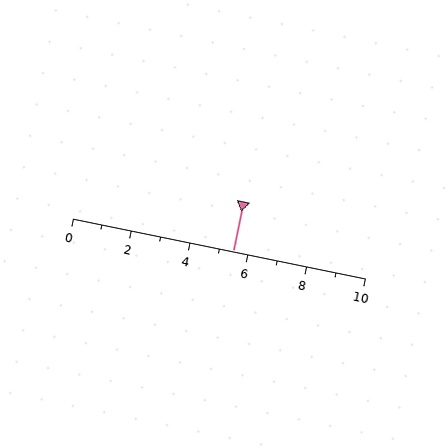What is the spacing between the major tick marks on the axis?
The major ticks are spaced 2 apart.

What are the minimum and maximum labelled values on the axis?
The axis runs from 0 to 10.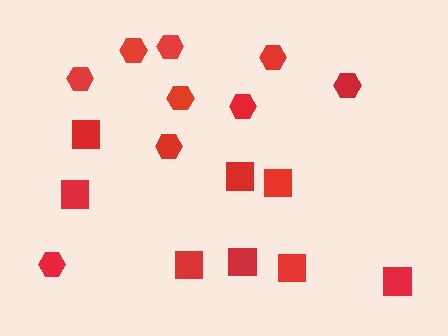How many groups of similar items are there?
There are 2 groups: one group of hexagons (9) and one group of squares (8).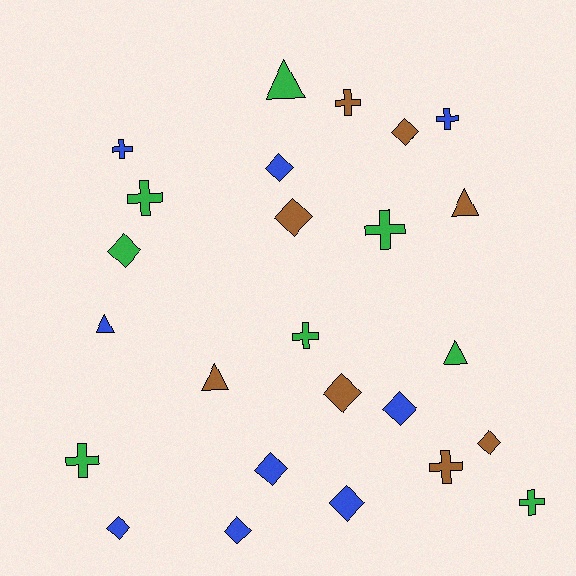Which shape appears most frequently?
Diamond, with 11 objects.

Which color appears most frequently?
Blue, with 9 objects.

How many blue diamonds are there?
There are 6 blue diamonds.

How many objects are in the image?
There are 25 objects.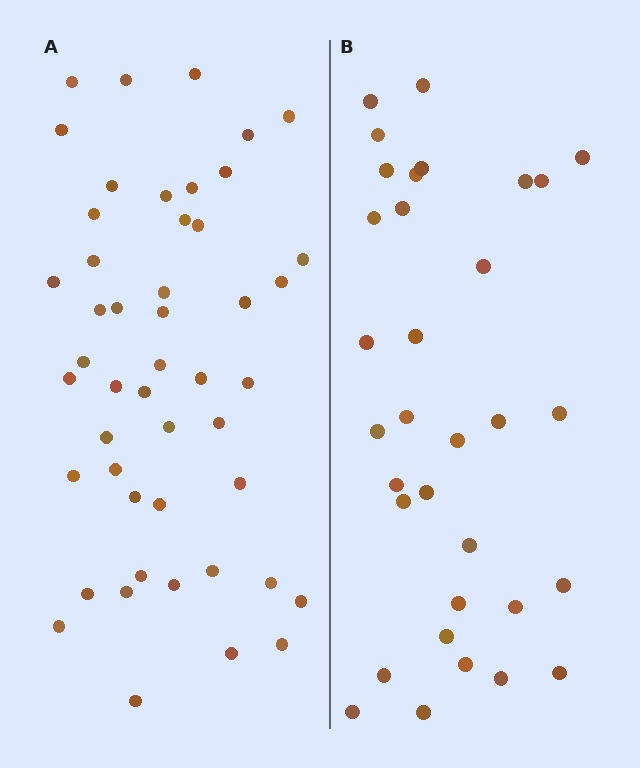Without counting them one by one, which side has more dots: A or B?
Region A (the left region) has more dots.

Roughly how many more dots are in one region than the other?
Region A has approximately 15 more dots than region B.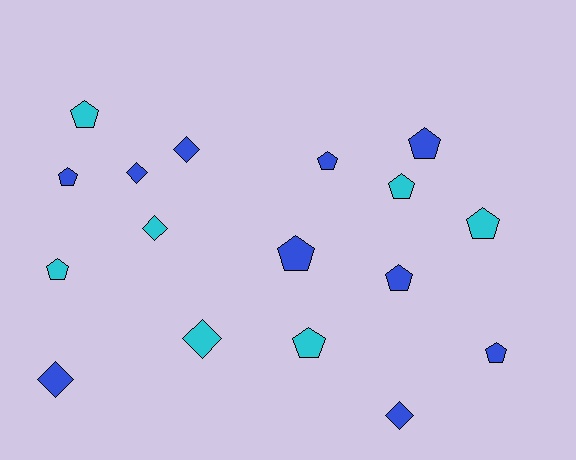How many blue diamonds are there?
There are 4 blue diamonds.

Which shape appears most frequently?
Pentagon, with 11 objects.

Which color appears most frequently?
Blue, with 10 objects.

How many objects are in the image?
There are 17 objects.